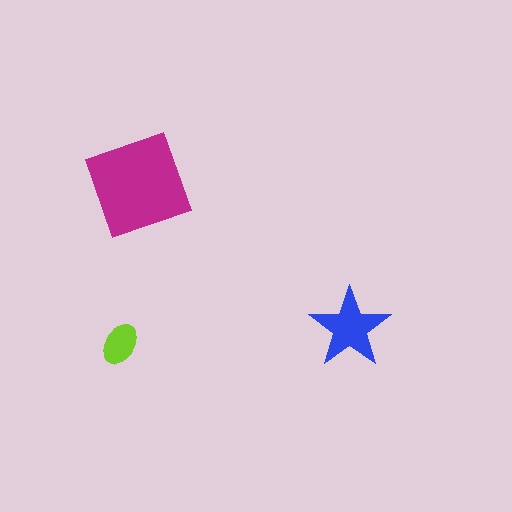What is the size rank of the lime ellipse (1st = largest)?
3rd.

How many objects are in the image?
There are 3 objects in the image.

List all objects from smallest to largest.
The lime ellipse, the blue star, the magenta square.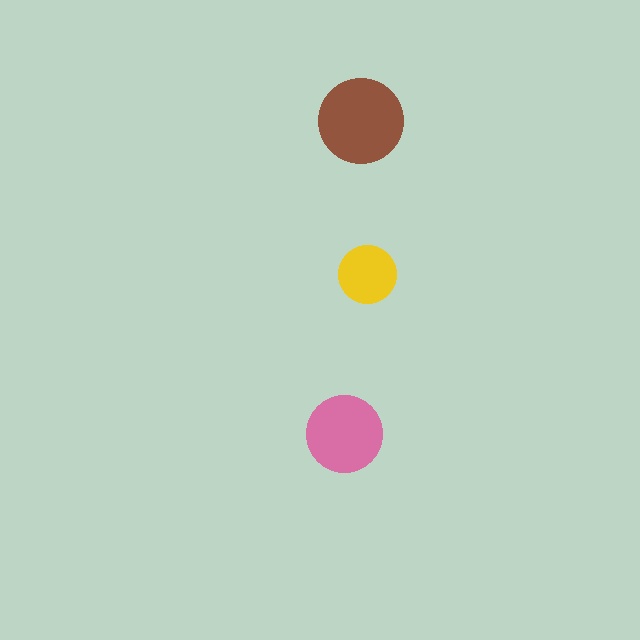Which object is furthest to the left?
The pink circle is leftmost.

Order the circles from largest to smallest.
the brown one, the pink one, the yellow one.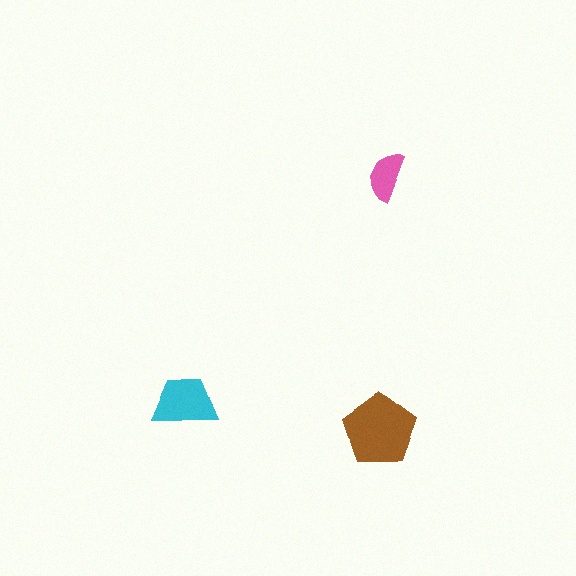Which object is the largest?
The brown pentagon.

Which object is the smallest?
The pink semicircle.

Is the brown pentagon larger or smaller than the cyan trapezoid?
Larger.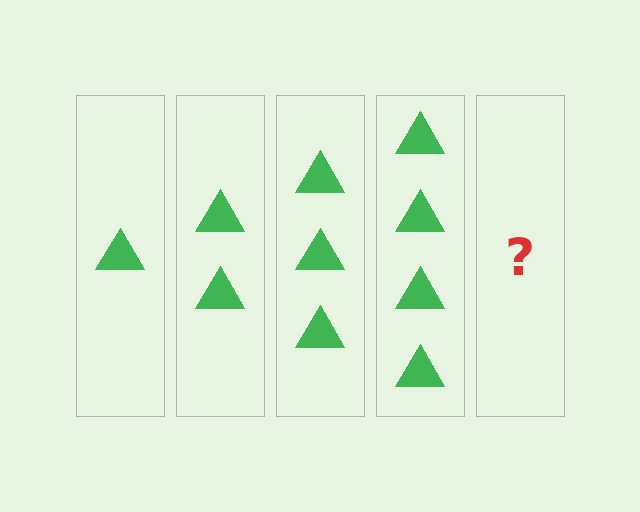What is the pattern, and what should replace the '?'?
The pattern is that each step adds one more triangle. The '?' should be 5 triangles.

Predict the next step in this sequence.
The next step is 5 triangles.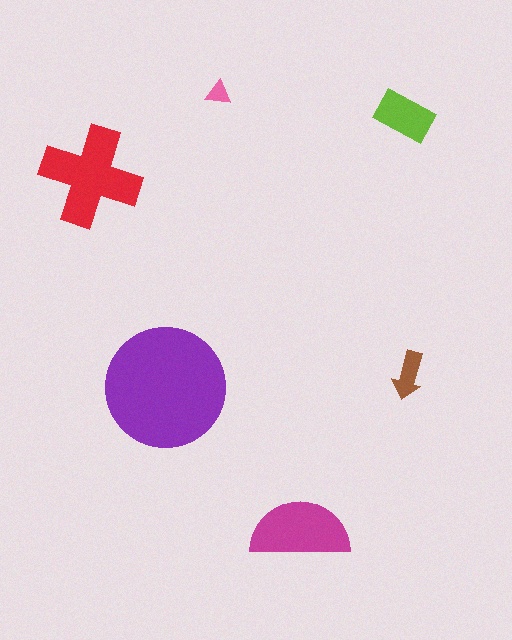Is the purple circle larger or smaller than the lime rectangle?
Larger.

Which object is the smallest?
The pink triangle.